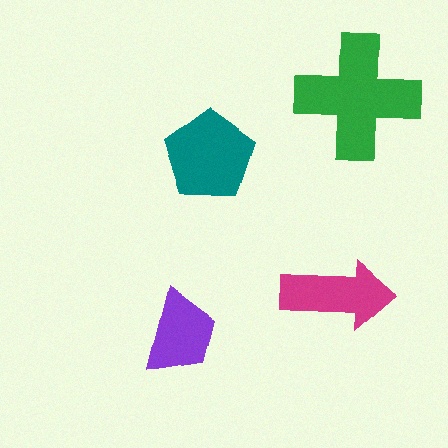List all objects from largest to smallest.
The green cross, the teal pentagon, the magenta arrow, the purple trapezoid.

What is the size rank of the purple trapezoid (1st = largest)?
4th.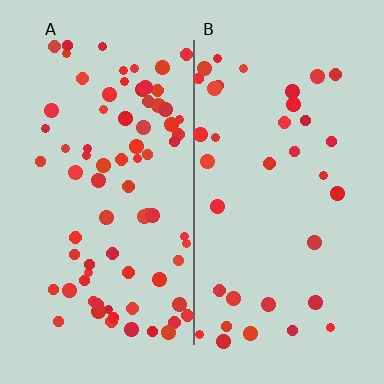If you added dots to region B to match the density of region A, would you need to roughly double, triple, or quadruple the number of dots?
Approximately double.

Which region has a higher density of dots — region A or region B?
A (the left).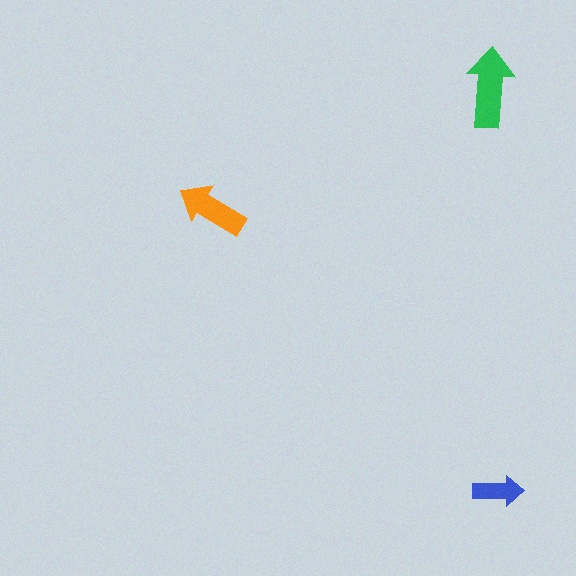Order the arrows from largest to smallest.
the green one, the orange one, the blue one.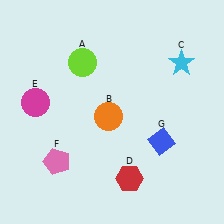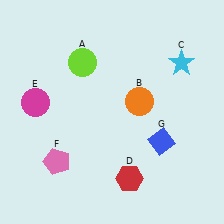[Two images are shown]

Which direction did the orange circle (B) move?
The orange circle (B) moved right.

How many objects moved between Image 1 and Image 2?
1 object moved between the two images.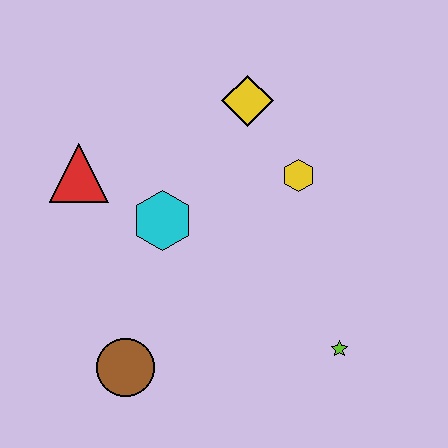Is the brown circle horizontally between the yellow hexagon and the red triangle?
Yes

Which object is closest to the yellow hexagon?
The yellow diamond is closest to the yellow hexagon.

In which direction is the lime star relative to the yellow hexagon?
The lime star is below the yellow hexagon.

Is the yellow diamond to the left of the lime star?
Yes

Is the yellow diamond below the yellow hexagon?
No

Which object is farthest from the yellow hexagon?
The brown circle is farthest from the yellow hexagon.